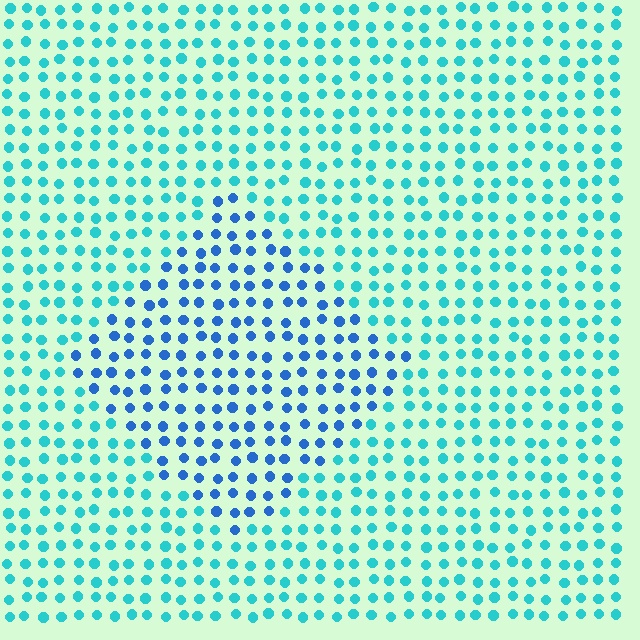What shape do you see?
I see a diamond.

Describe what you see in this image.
The image is filled with small cyan elements in a uniform arrangement. A diamond-shaped region is visible where the elements are tinted to a slightly different hue, forming a subtle color boundary.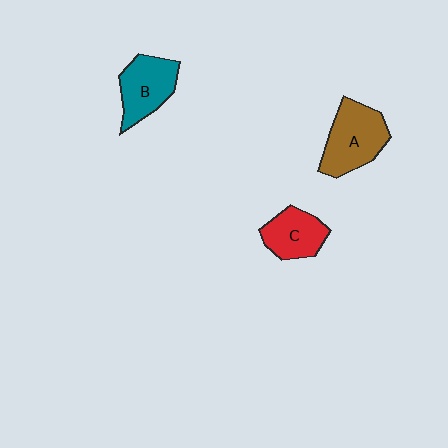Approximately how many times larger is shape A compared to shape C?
Approximately 1.4 times.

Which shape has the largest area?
Shape A (brown).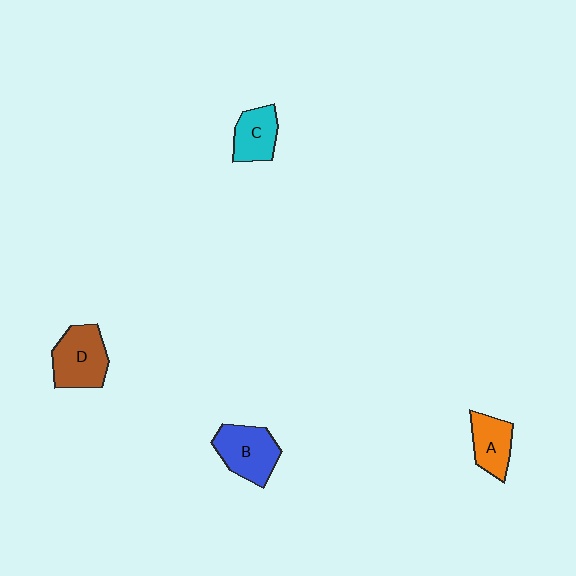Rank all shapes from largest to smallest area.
From largest to smallest: D (brown), B (blue), A (orange), C (cyan).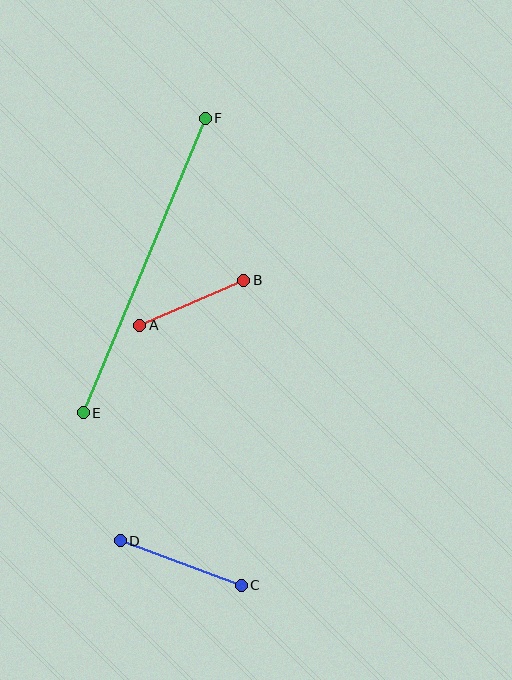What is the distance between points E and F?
The distance is approximately 319 pixels.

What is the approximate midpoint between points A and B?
The midpoint is at approximately (192, 303) pixels.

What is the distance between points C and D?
The distance is approximately 129 pixels.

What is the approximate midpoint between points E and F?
The midpoint is at approximately (144, 266) pixels.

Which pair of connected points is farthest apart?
Points E and F are farthest apart.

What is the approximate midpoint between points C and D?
The midpoint is at approximately (181, 563) pixels.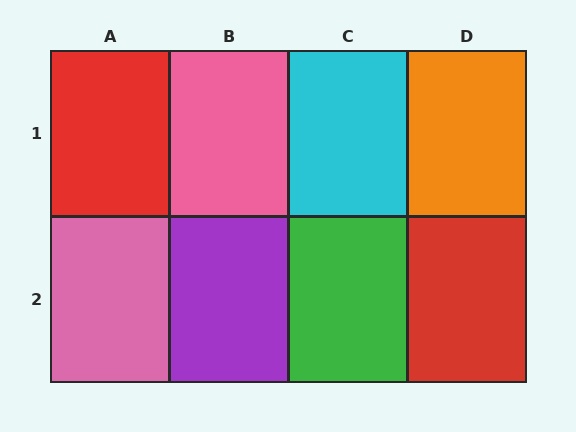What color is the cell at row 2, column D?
Red.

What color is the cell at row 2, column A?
Pink.